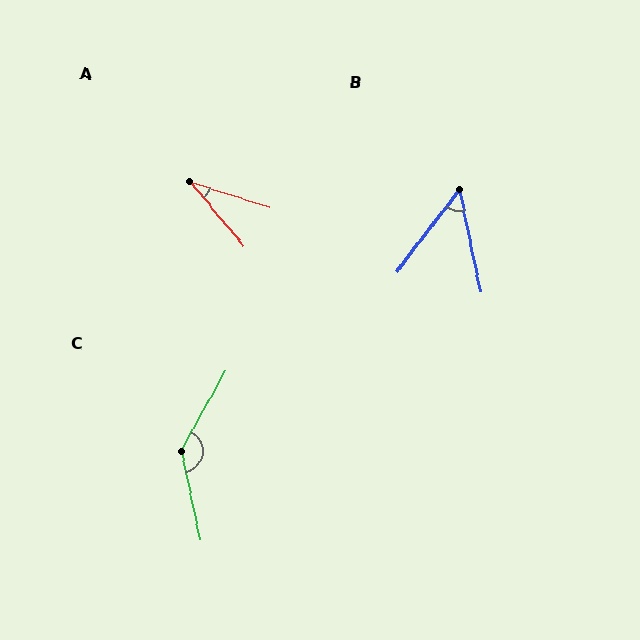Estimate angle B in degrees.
Approximately 49 degrees.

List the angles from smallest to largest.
A (32°), B (49°), C (139°).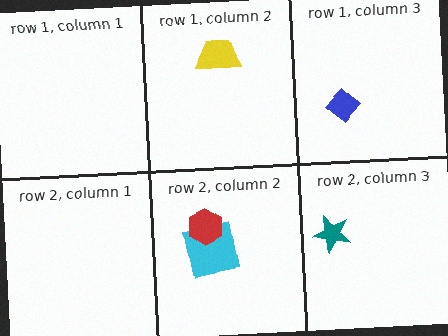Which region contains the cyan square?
The row 2, column 2 region.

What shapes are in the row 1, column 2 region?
The yellow trapezoid.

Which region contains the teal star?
The row 2, column 3 region.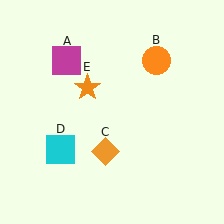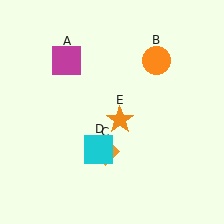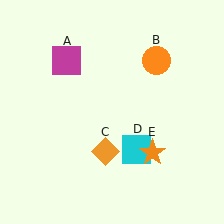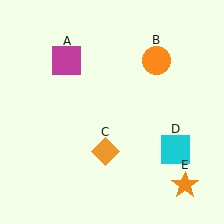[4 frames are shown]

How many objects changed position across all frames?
2 objects changed position: cyan square (object D), orange star (object E).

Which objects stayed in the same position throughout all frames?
Magenta square (object A) and orange circle (object B) and orange diamond (object C) remained stationary.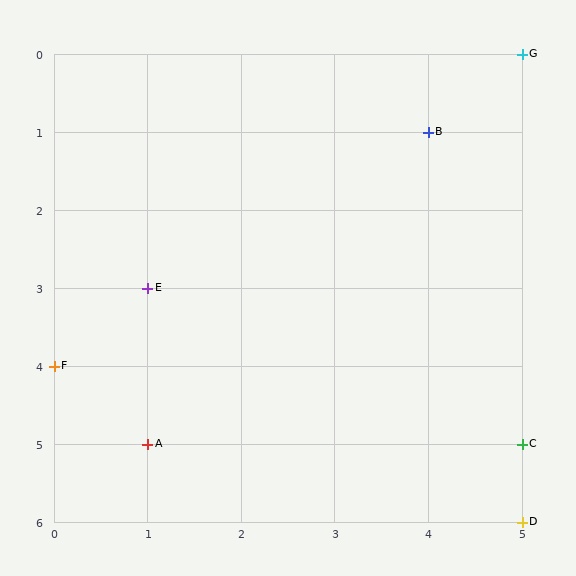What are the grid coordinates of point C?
Point C is at grid coordinates (5, 5).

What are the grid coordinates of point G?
Point G is at grid coordinates (5, 0).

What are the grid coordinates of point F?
Point F is at grid coordinates (0, 4).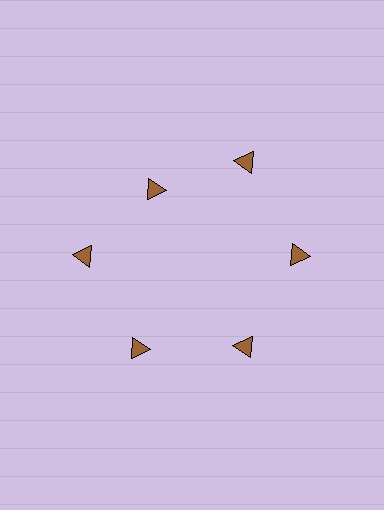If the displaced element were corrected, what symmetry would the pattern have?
It would have 6-fold rotational symmetry — the pattern would map onto itself every 60 degrees.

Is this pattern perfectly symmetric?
No. The 6 brown triangles are arranged in a ring, but one element near the 11 o'clock position is pulled inward toward the center, breaking the 6-fold rotational symmetry.